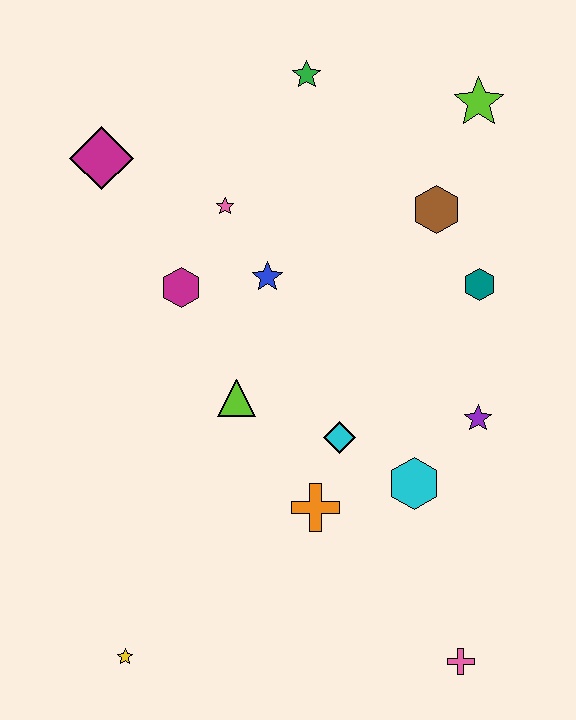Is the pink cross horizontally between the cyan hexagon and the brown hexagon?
No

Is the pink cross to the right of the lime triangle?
Yes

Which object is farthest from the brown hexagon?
The yellow star is farthest from the brown hexagon.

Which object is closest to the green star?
The pink star is closest to the green star.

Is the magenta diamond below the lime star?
Yes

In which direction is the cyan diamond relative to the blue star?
The cyan diamond is below the blue star.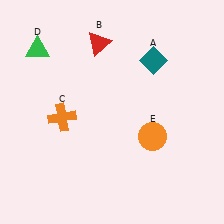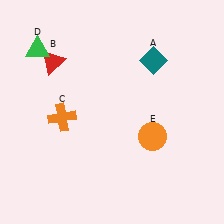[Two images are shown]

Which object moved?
The red triangle (B) moved left.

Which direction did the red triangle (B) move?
The red triangle (B) moved left.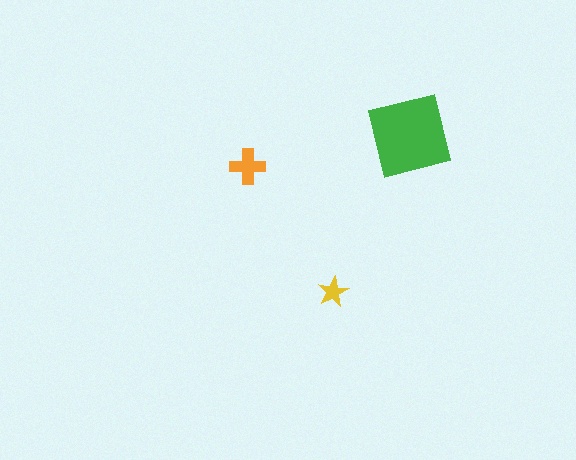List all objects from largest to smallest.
The green square, the orange cross, the yellow star.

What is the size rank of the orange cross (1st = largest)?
2nd.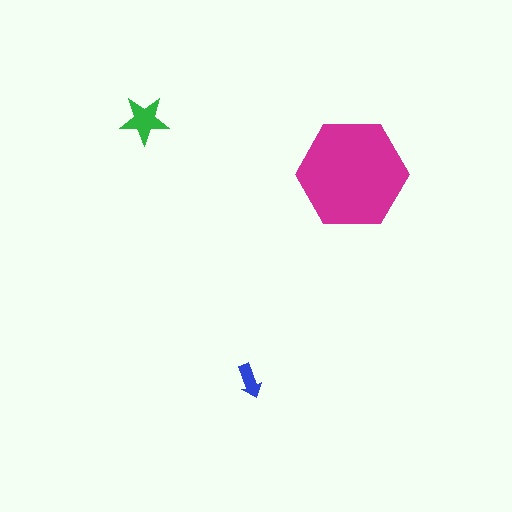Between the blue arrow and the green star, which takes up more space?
The green star.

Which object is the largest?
The magenta hexagon.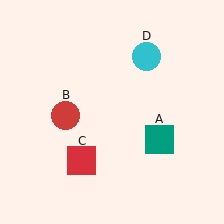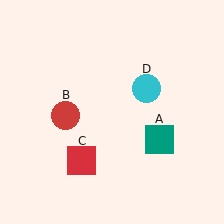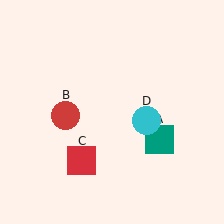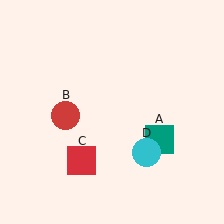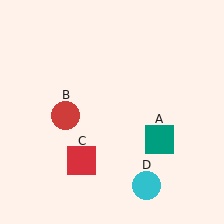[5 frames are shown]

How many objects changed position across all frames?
1 object changed position: cyan circle (object D).